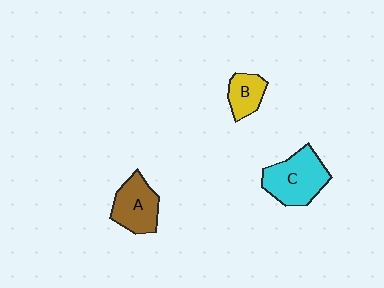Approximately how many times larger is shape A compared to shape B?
Approximately 1.6 times.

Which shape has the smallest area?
Shape B (yellow).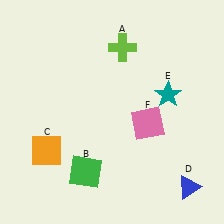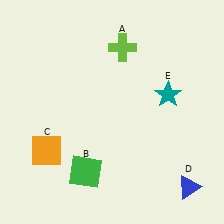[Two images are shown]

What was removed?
The pink square (F) was removed in Image 2.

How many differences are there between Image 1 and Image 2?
There is 1 difference between the two images.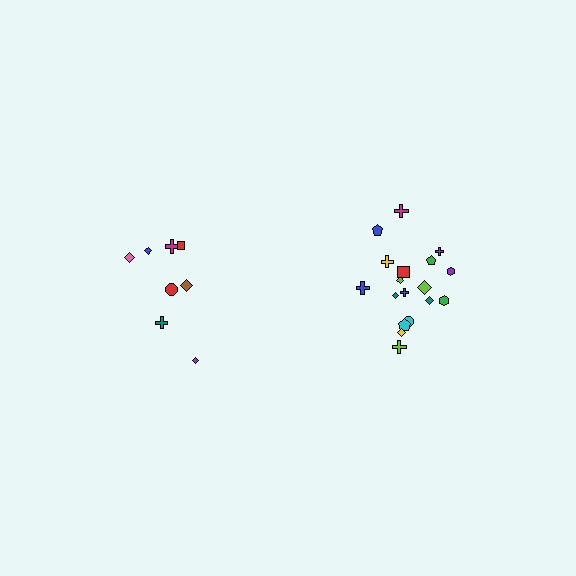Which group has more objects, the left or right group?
The right group.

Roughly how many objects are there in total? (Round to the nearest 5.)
Roughly 25 objects in total.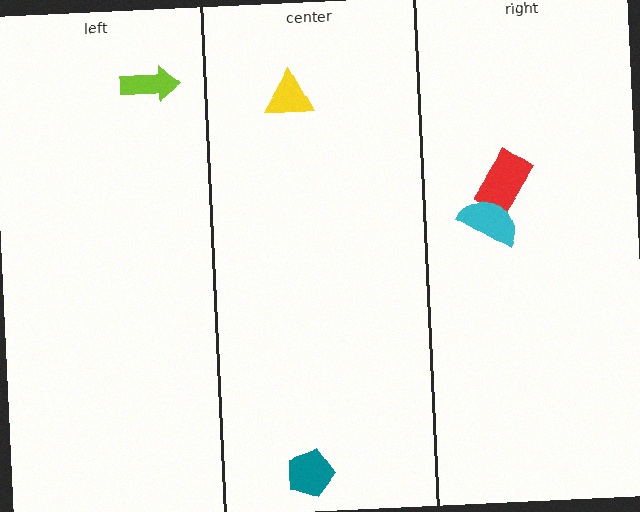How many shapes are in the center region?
2.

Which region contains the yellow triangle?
The center region.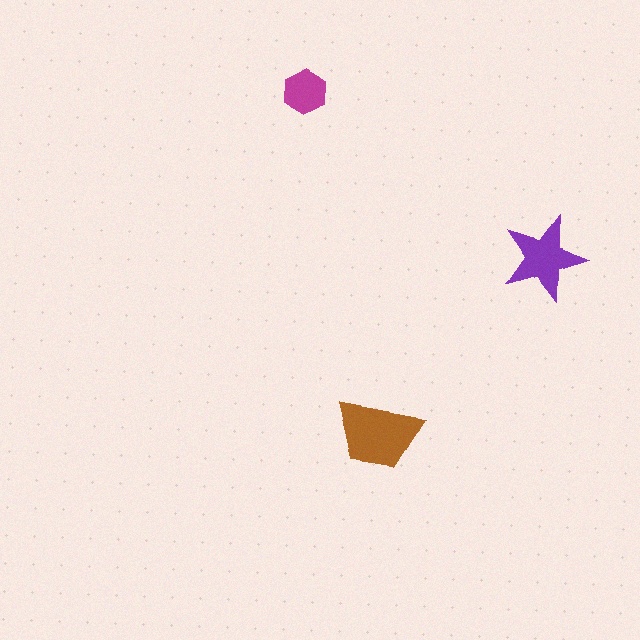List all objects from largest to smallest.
The brown trapezoid, the purple star, the magenta hexagon.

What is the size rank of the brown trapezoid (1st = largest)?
1st.